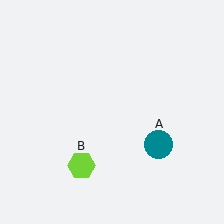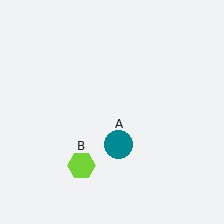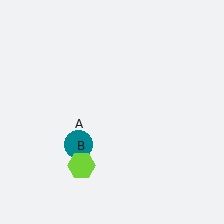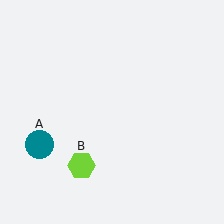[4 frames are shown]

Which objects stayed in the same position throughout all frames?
Lime hexagon (object B) remained stationary.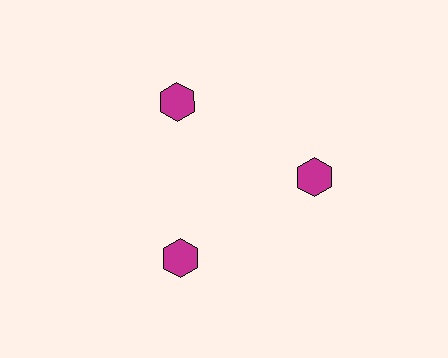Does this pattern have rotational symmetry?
Yes, this pattern has 3-fold rotational symmetry. It looks the same after rotating 120 degrees around the center.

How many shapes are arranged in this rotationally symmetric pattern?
There are 3 shapes, arranged in 3 groups of 1.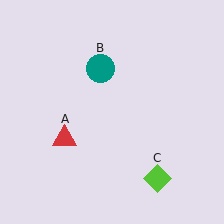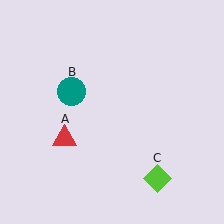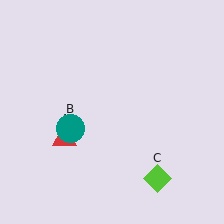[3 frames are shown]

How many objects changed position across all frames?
1 object changed position: teal circle (object B).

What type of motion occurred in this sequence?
The teal circle (object B) rotated counterclockwise around the center of the scene.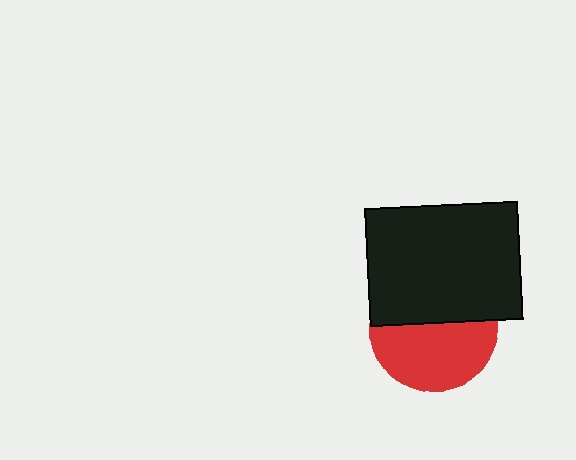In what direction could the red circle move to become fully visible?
The red circle could move down. That would shift it out from behind the black rectangle entirely.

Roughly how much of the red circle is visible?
About half of it is visible (roughly 54%).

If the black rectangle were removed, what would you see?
You would see the complete red circle.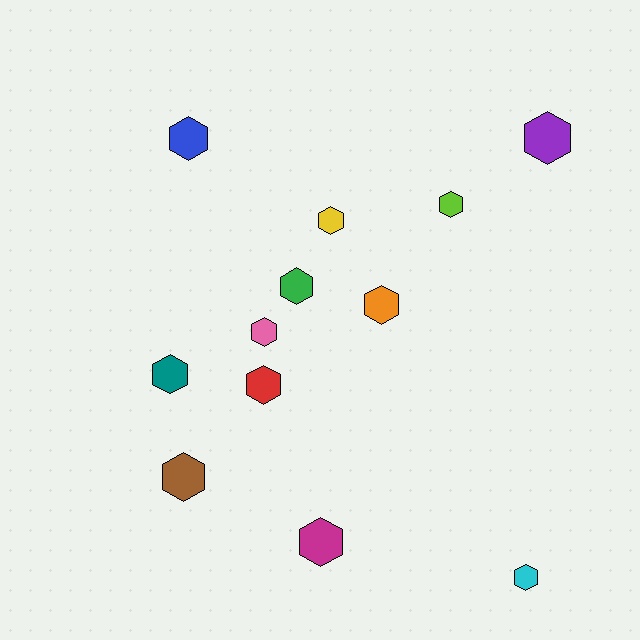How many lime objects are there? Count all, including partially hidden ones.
There is 1 lime object.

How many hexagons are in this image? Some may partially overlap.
There are 12 hexagons.